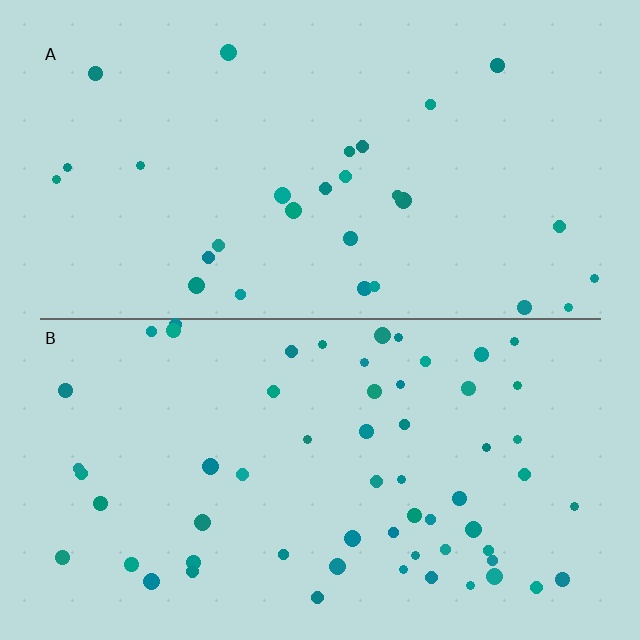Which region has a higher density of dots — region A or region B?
B (the bottom).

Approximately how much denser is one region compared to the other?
Approximately 2.1× — region B over region A.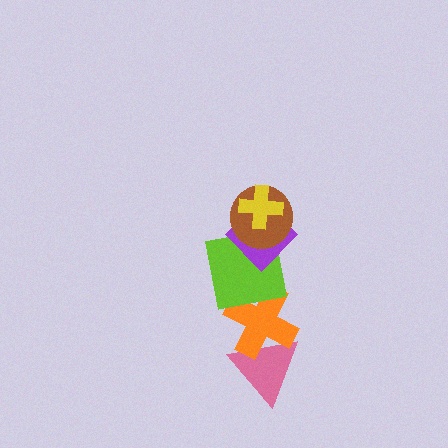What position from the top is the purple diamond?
The purple diamond is 3rd from the top.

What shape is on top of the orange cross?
The lime square is on top of the orange cross.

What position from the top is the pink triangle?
The pink triangle is 6th from the top.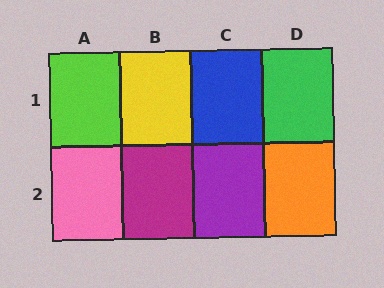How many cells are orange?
1 cell is orange.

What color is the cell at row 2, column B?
Magenta.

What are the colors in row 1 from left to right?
Lime, yellow, blue, green.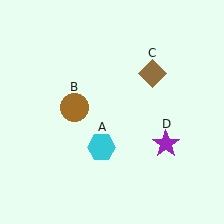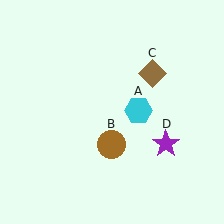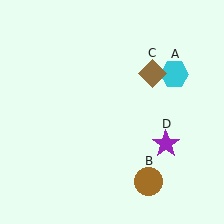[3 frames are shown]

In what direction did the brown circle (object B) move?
The brown circle (object B) moved down and to the right.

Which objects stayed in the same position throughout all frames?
Brown diamond (object C) and purple star (object D) remained stationary.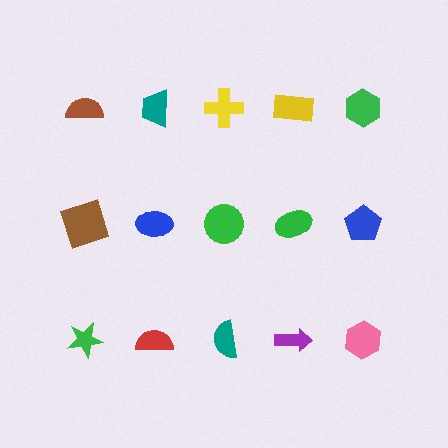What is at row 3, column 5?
A pink hexagon.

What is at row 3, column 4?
A purple arrow.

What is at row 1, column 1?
A brown semicircle.